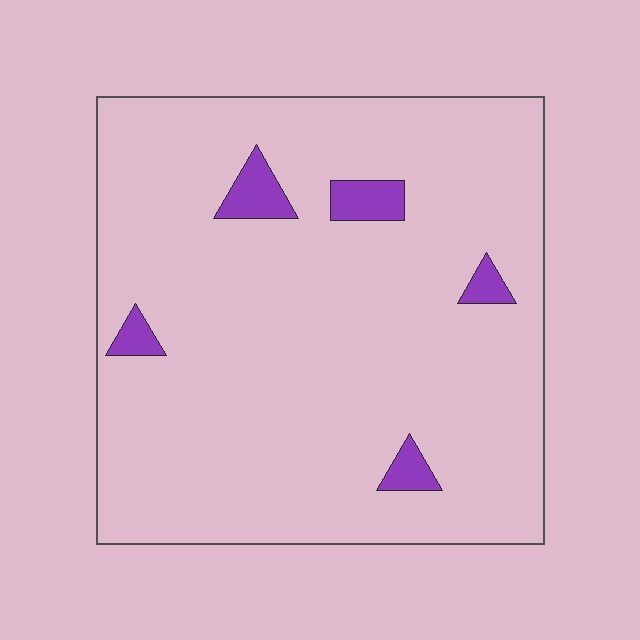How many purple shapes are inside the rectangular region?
5.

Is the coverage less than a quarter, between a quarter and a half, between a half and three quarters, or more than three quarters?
Less than a quarter.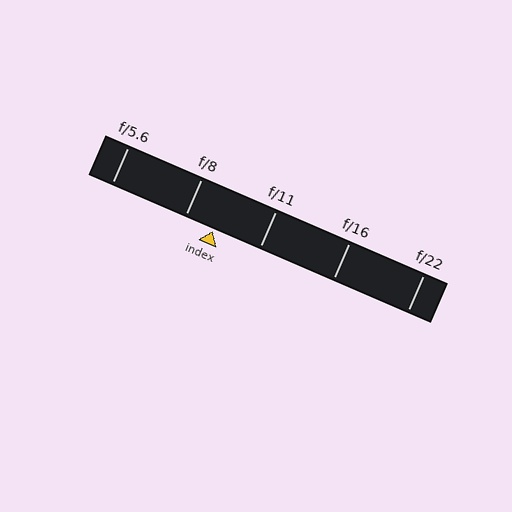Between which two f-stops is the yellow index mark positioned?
The index mark is between f/8 and f/11.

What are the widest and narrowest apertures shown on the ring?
The widest aperture shown is f/5.6 and the narrowest is f/22.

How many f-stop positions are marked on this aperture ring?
There are 5 f-stop positions marked.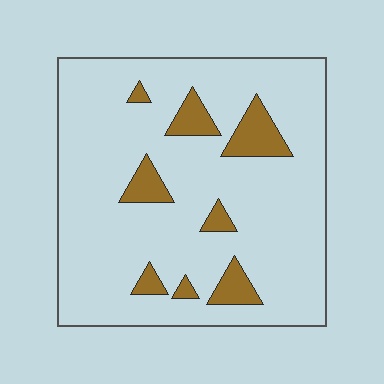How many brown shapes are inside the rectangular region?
8.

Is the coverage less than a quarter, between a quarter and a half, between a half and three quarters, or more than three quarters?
Less than a quarter.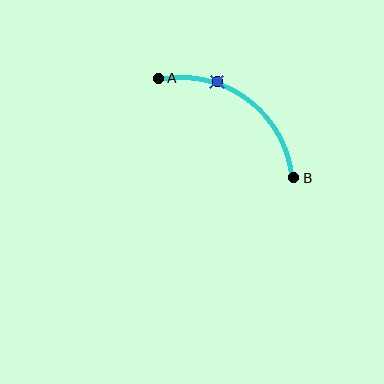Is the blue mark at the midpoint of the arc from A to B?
No. The blue mark lies on the arc but is closer to endpoint A. The arc midpoint would be at the point on the curve equidistant along the arc from both A and B.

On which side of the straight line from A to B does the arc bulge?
The arc bulges above and to the right of the straight line connecting A and B.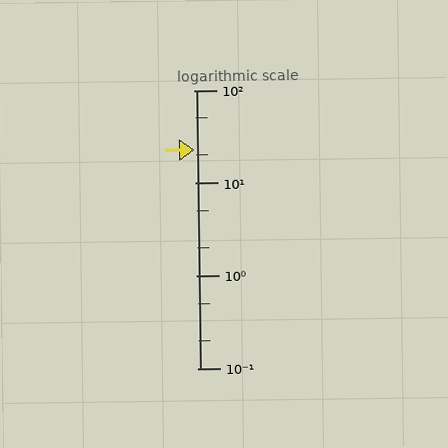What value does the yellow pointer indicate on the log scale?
The pointer indicates approximately 23.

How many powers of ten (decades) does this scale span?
The scale spans 3 decades, from 0.1 to 100.